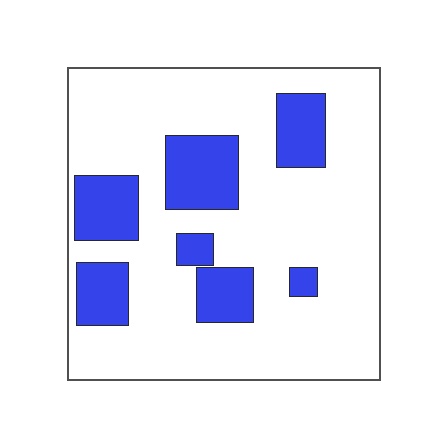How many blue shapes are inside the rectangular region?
7.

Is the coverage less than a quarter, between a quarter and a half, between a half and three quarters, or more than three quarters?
Less than a quarter.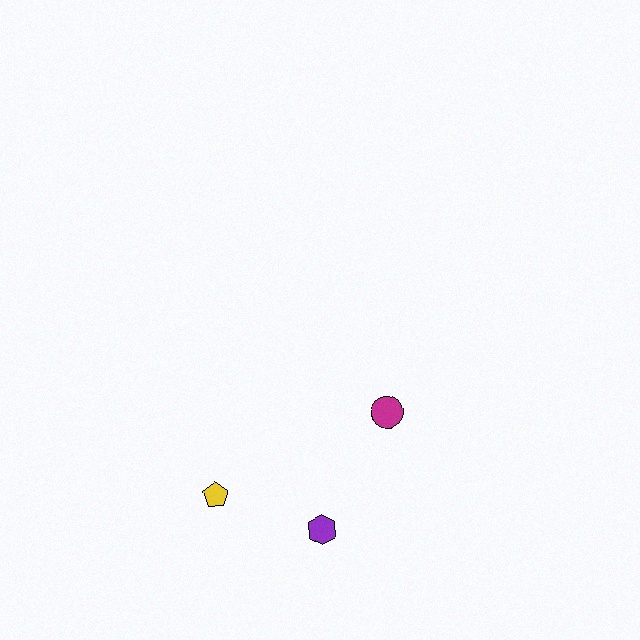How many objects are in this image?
There are 3 objects.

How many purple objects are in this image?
There is 1 purple object.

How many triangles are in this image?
There are no triangles.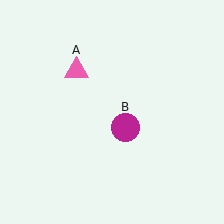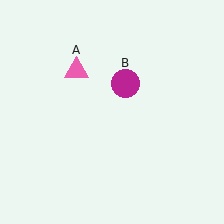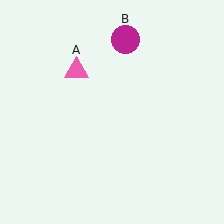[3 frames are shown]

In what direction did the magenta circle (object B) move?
The magenta circle (object B) moved up.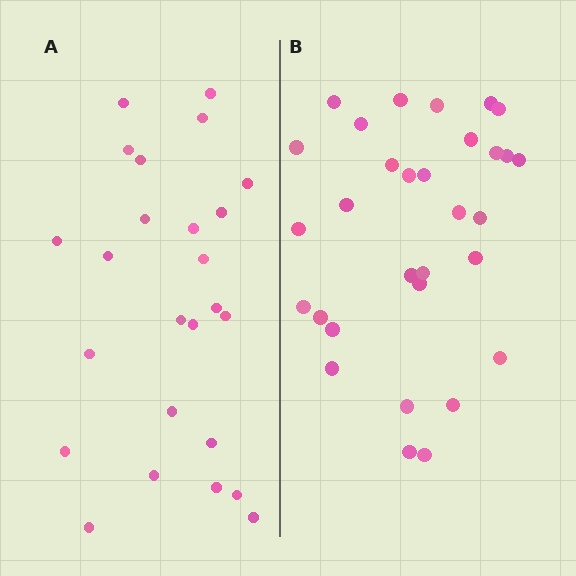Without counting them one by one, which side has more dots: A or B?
Region B (the right region) has more dots.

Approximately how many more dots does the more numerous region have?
Region B has about 6 more dots than region A.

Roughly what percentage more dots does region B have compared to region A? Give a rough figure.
About 25% more.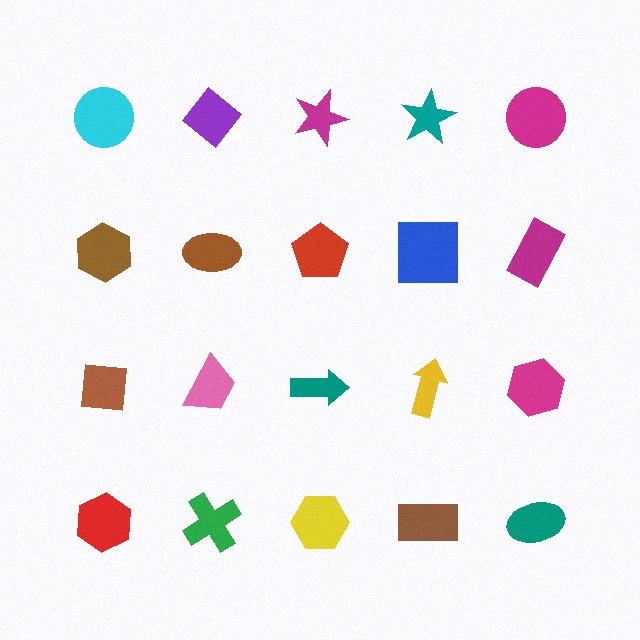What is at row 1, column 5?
A magenta circle.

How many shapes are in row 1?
5 shapes.